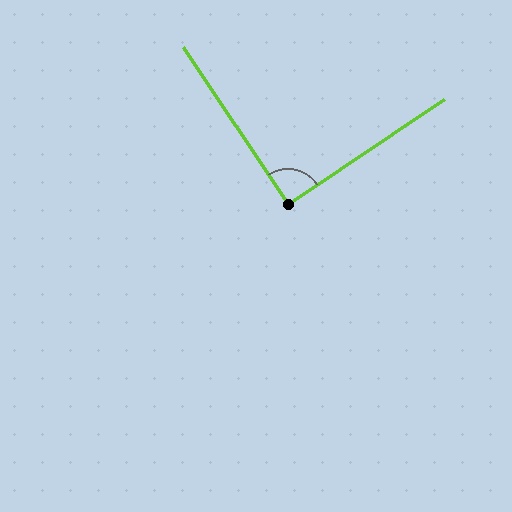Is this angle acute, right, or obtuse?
It is approximately a right angle.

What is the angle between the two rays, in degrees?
Approximately 90 degrees.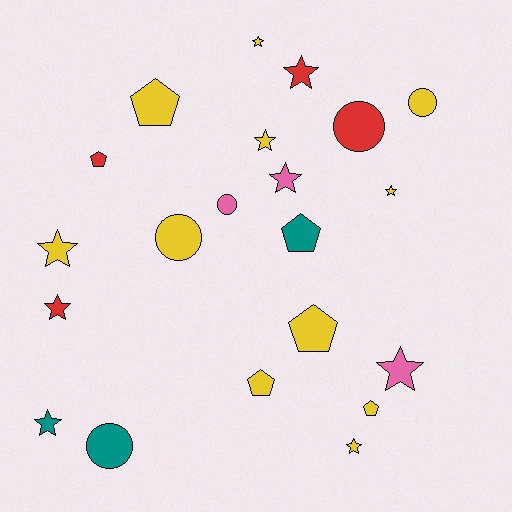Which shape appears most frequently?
Star, with 10 objects.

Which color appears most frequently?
Yellow, with 11 objects.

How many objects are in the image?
There are 21 objects.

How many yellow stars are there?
There are 5 yellow stars.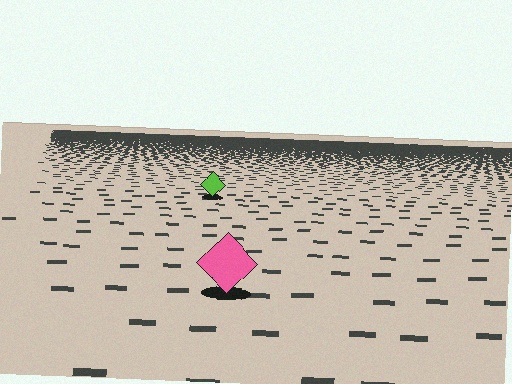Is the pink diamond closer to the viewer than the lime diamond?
Yes. The pink diamond is closer — you can tell from the texture gradient: the ground texture is coarser near it.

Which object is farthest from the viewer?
The lime diamond is farthest from the viewer. It appears smaller and the ground texture around it is denser.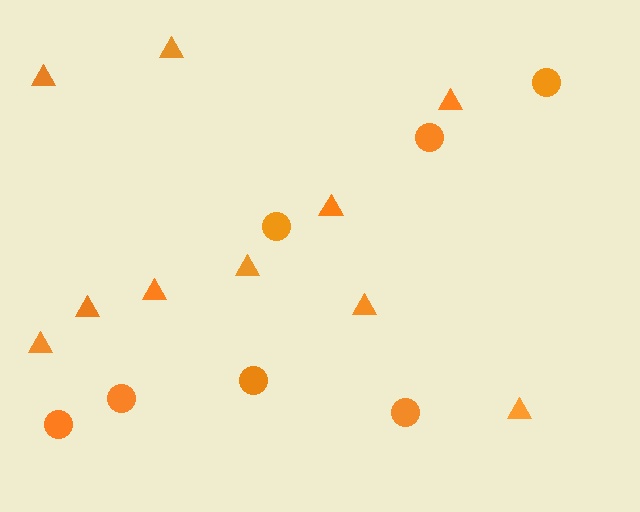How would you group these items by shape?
There are 2 groups: one group of triangles (10) and one group of circles (7).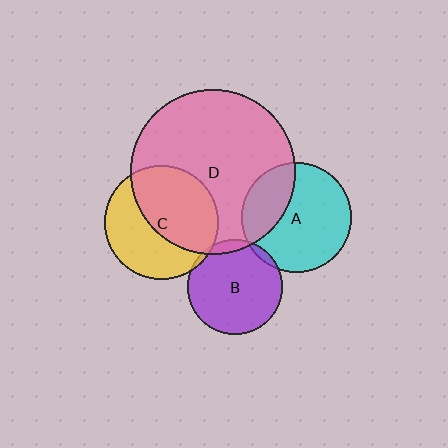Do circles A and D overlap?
Yes.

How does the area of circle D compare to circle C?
Approximately 2.1 times.